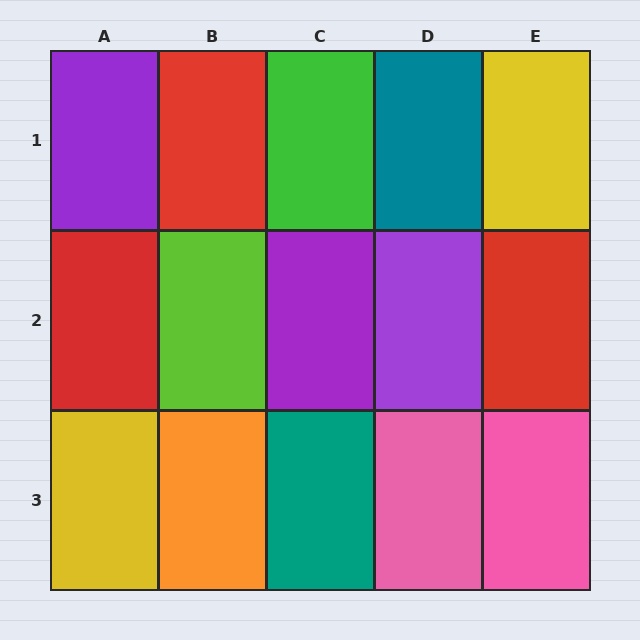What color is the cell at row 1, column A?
Purple.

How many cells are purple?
3 cells are purple.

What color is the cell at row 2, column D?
Purple.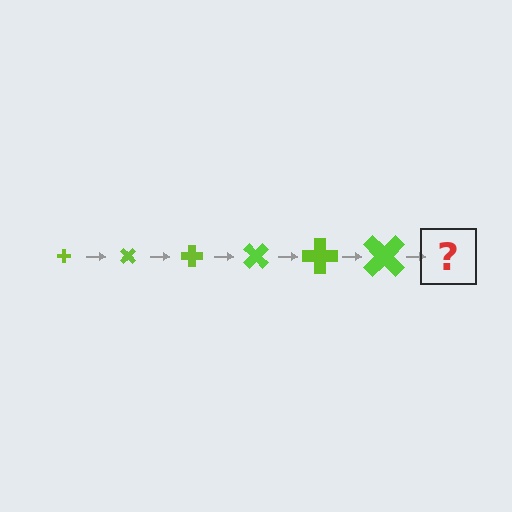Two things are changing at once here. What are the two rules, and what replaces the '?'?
The two rules are that the cross grows larger each step and it rotates 45 degrees each step. The '?' should be a cross, larger than the previous one and rotated 270 degrees from the start.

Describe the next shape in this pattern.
It should be a cross, larger than the previous one and rotated 270 degrees from the start.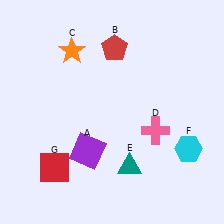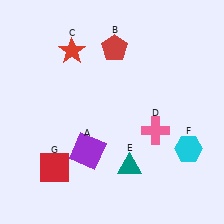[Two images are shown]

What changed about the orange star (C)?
In Image 1, C is orange. In Image 2, it changed to red.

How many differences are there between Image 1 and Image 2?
There is 1 difference between the two images.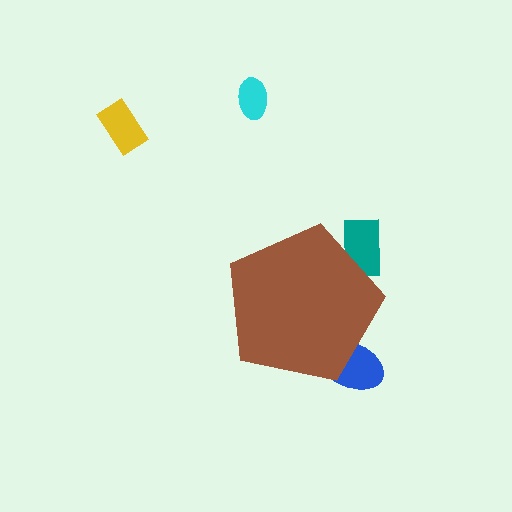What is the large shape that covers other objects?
A brown pentagon.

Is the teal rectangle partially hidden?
Yes, the teal rectangle is partially hidden behind the brown pentagon.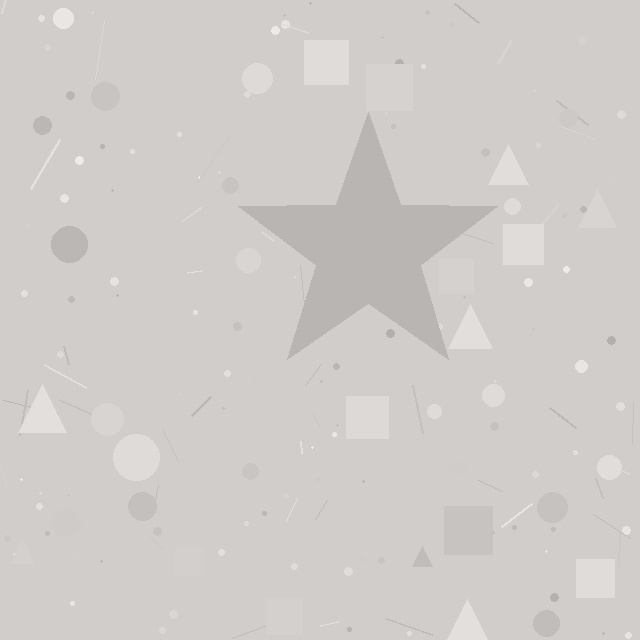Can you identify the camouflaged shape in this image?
The camouflaged shape is a star.